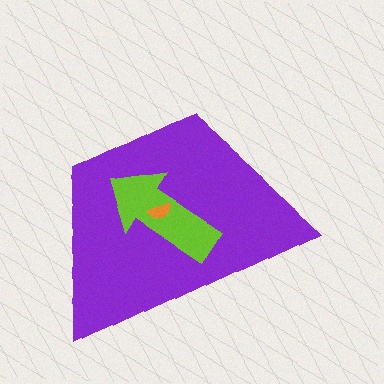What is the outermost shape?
The purple trapezoid.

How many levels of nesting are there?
3.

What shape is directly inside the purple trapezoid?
The lime arrow.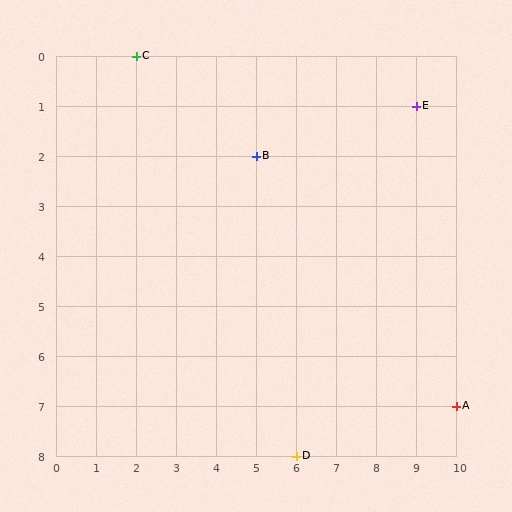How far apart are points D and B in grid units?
Points D and B are 1 column and 6 rows apart (about 6.1 grid units diagonally).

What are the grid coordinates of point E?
Point E is at grid coordinates (9, 1).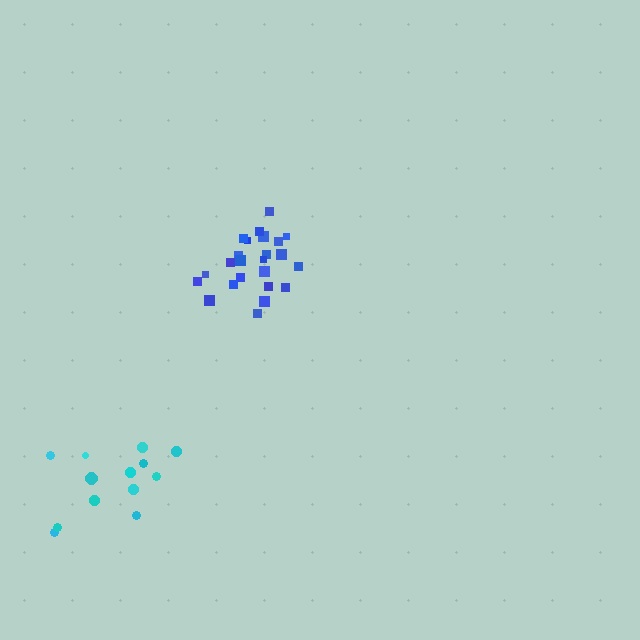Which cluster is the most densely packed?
Blue.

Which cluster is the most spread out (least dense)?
Cyan.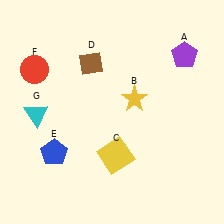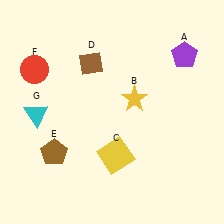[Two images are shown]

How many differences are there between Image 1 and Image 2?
There is 1 difference between the two images.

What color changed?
The pentagon (E) changed from blue in Image 1 to brown in Image 2.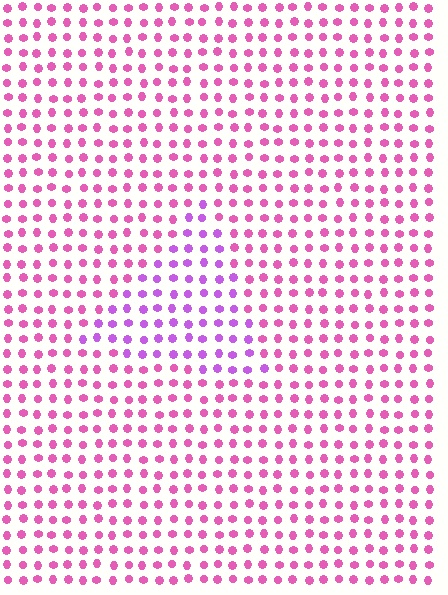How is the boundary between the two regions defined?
The boundary is defined purely by a slight shift in hue (about 34 degrees). Spacing, size, and orientation are identical on both sides.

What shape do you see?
I see a triangle.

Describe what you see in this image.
The image is filled with small pink elements in a uniform arrangement. A triangle-shaped region is visible where the elements are tinted to a slightly different hue, forming a subtle color boundary.